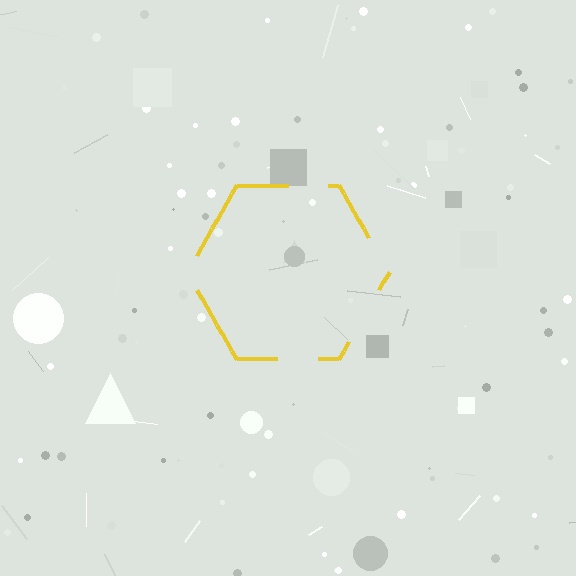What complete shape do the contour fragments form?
The contour fragments form a hexagon.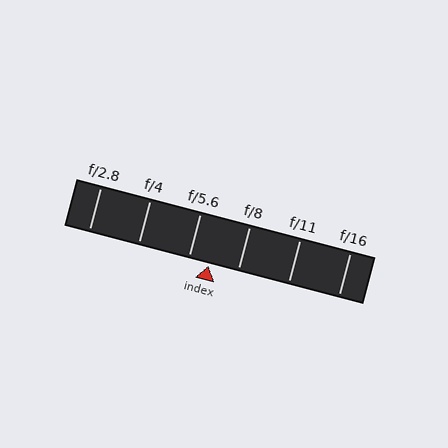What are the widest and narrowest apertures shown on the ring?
The widest aperture shown is f/2.8 and the narrowest is f/16.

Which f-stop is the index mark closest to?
The index mark is closest to f/5.6.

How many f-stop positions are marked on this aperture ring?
There are 6 f-stop positions marked.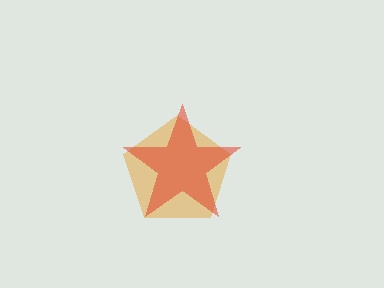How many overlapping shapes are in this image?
There are 2 overlapping shapes in the image.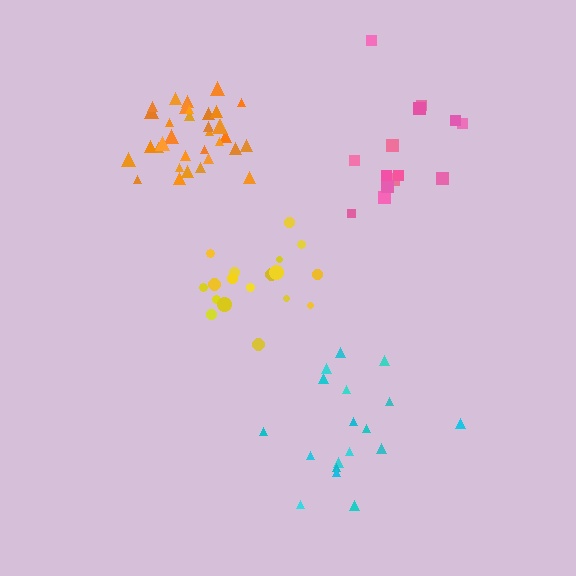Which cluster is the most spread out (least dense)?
Pink.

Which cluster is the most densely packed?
Orange.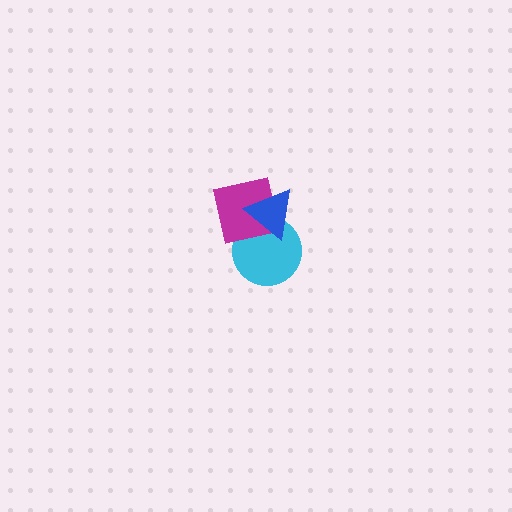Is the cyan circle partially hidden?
Yes, it is partially covered by another shape.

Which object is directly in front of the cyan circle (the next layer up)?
The magenta square is directly in front of the cyan circle.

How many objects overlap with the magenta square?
2 objects overlap with the magenta square.